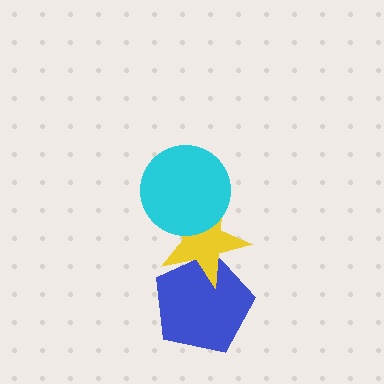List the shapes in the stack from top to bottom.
From top to bottom: the cyan circle, the yellow star, the blue pentagon.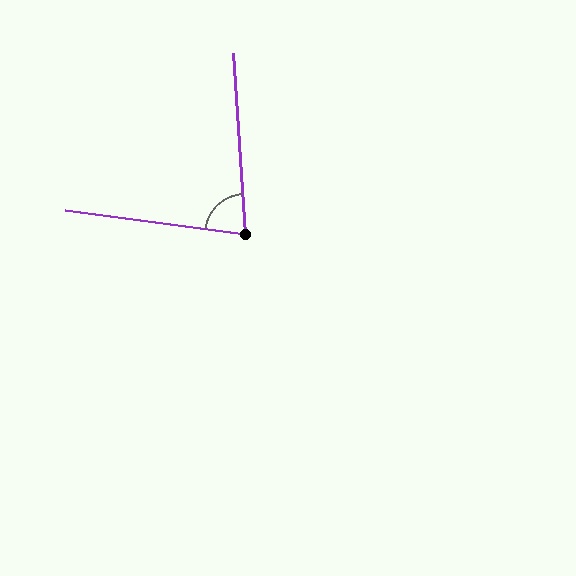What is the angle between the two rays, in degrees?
Approximately 78 degrees.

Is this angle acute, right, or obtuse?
It is acute.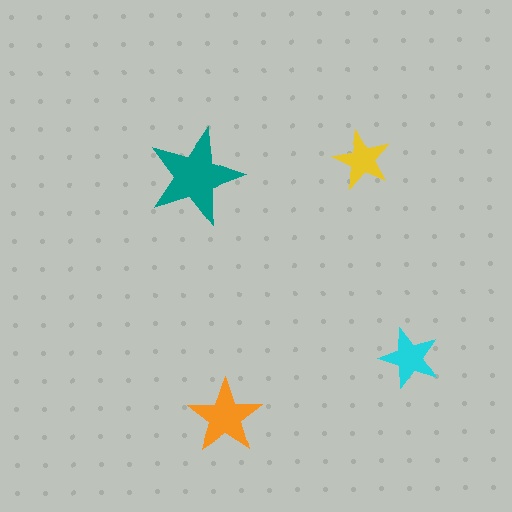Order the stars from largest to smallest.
the teal one, the orange one, the cyan one, the yellow one.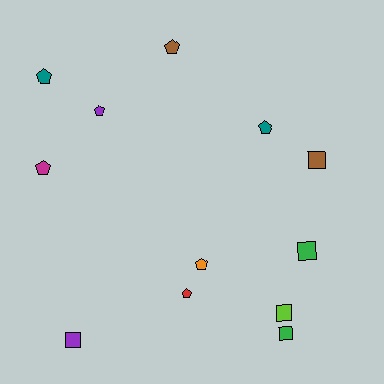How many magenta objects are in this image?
There is 1 magenta object.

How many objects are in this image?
There are 12 objects.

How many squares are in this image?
There are 5 squares.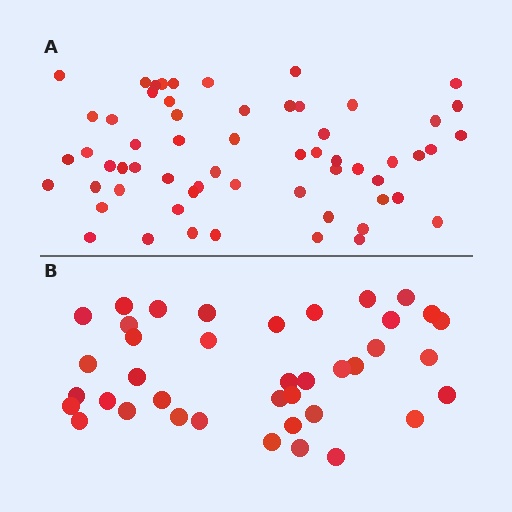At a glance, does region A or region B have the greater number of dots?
Region A (the top region) has more dots.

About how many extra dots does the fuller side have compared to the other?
Region A has approximately 20 more dots than region B.